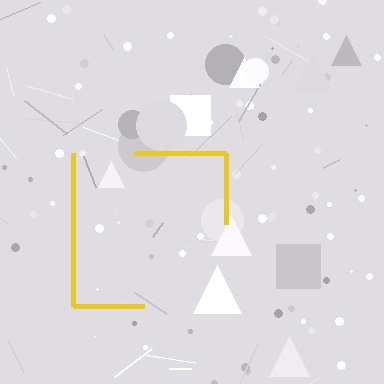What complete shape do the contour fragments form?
The contour fragments form a square.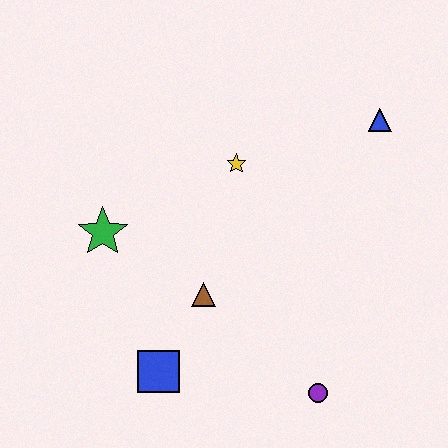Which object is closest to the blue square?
The brown triangle is closest to the blue square.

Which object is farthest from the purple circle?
The blue triangle is farthest from the purple circle.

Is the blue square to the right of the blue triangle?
No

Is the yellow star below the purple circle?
No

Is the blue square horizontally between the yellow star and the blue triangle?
No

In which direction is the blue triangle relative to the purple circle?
The blue triangle is above the purple circle.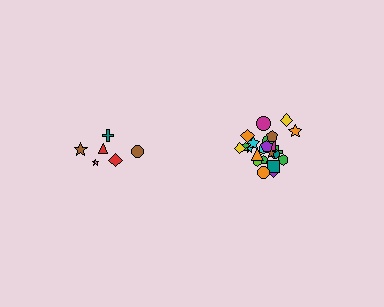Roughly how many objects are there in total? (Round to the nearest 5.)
Roughly 30 objects in total.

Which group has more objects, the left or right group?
The right group.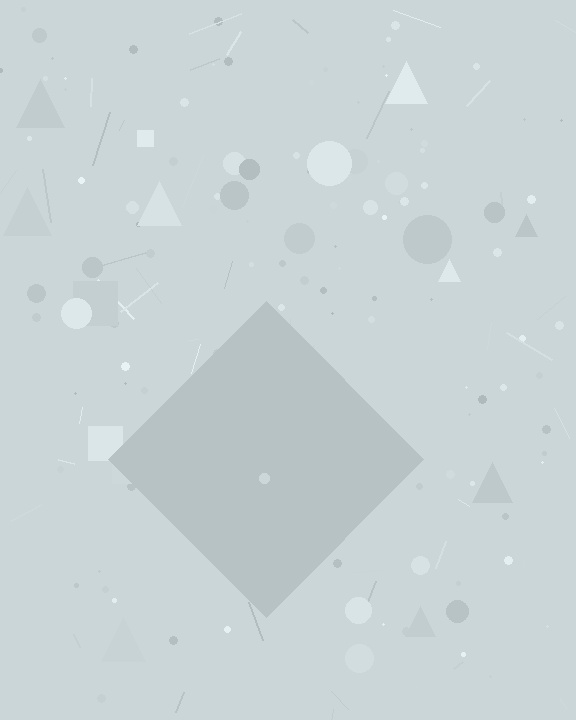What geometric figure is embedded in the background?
A diamond is embedded in the background.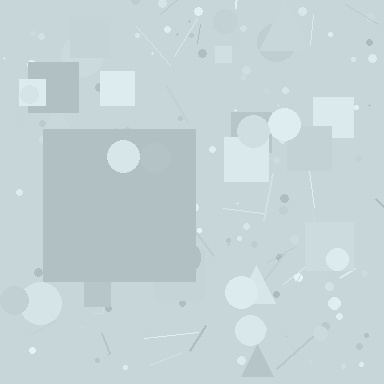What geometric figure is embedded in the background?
A square is embedded in the background.